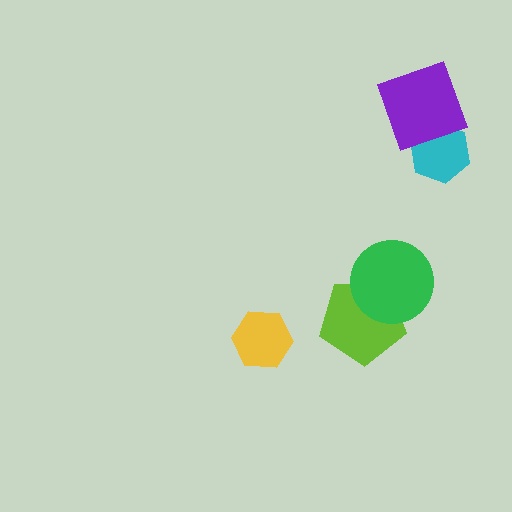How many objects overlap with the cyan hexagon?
1 object overlaps with the cyan hexagon.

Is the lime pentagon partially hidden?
Yes, it is partially covered by another shape.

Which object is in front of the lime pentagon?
The green circle is in front of the lime pentagon.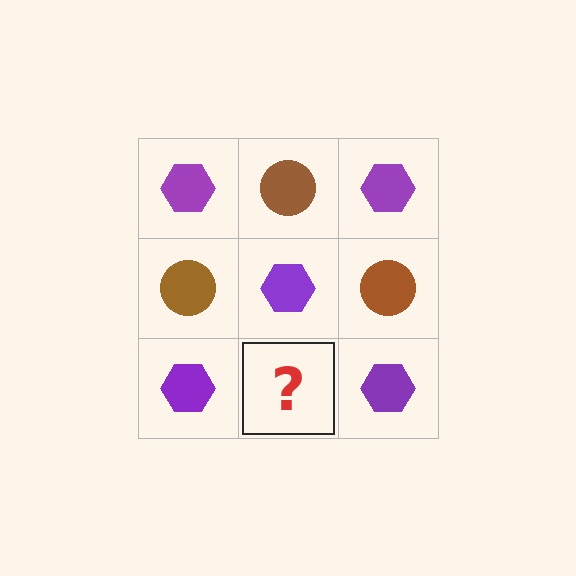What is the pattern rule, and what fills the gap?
The rule is that it alternates purple hexagon and brown circle in a checkerboard pattern. The gap should be filled with a brown circle.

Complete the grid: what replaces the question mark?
The question mark should be replaced with a brown circle.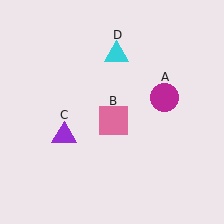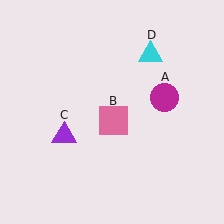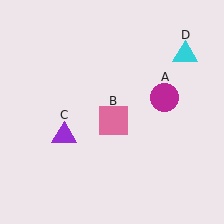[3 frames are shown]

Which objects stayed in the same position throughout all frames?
Magenta circle (object A) and pink square (object B) and purple triangle (object C) remained stationary.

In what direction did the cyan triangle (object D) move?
The cyan triangle (object D) moved right.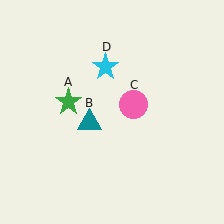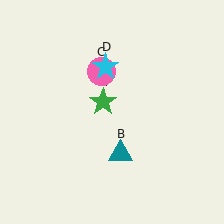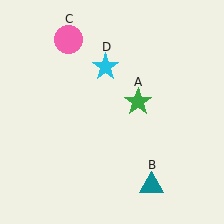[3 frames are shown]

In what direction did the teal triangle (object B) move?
The teal triangle (object B) moved down and to the right.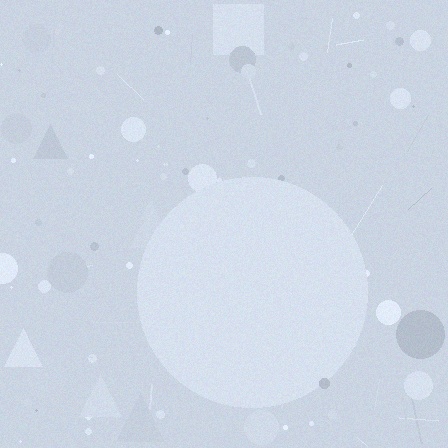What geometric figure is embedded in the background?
A circle is embedded in the background.